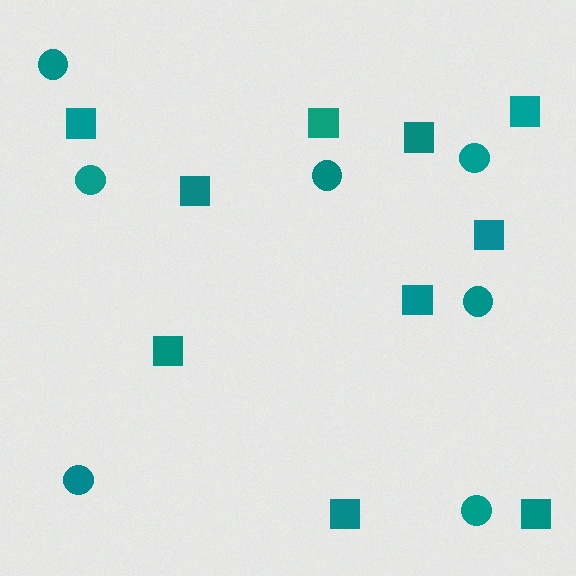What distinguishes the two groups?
There are 2 groups: one group of squares (10) and one group of circles (7).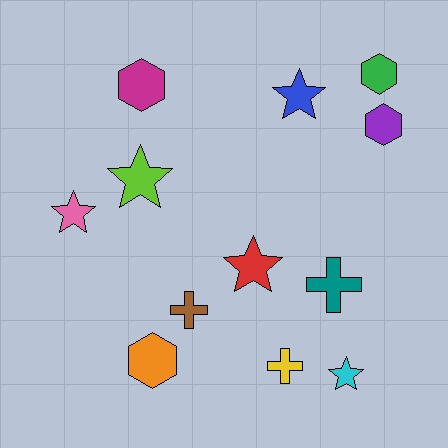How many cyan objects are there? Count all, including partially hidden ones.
There is 1 cyan object.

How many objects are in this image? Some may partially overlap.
There are 12 objects.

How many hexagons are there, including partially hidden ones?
There are 4 hexagons.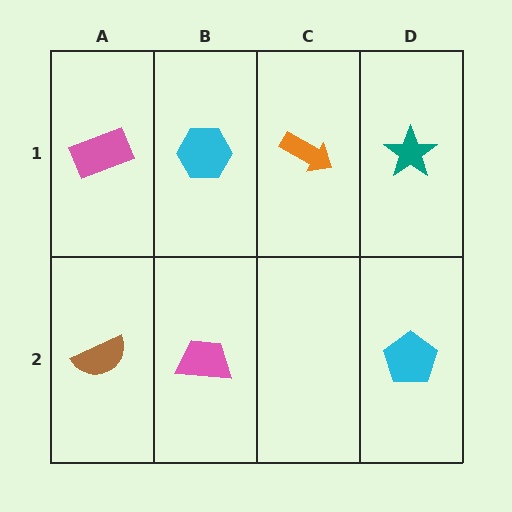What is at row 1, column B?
A cyan hexagon.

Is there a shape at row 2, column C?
No, that cell is empty.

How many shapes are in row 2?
3 shapes.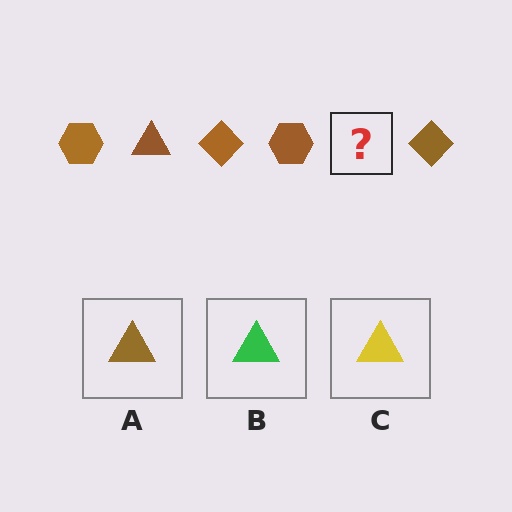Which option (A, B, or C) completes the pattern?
A.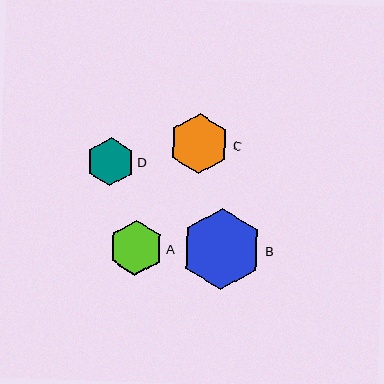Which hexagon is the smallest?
Hexagon D is the smallest with a size of approximately 48 pixels.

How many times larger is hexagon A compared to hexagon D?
Hexagon A is approximately 1.1 times the size of hexagon D.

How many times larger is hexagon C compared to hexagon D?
Hexagon C is approximately 1.2 times the size of hexagon D.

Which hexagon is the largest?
Hexagon B is the largest with a size of approximately 81 pixels.